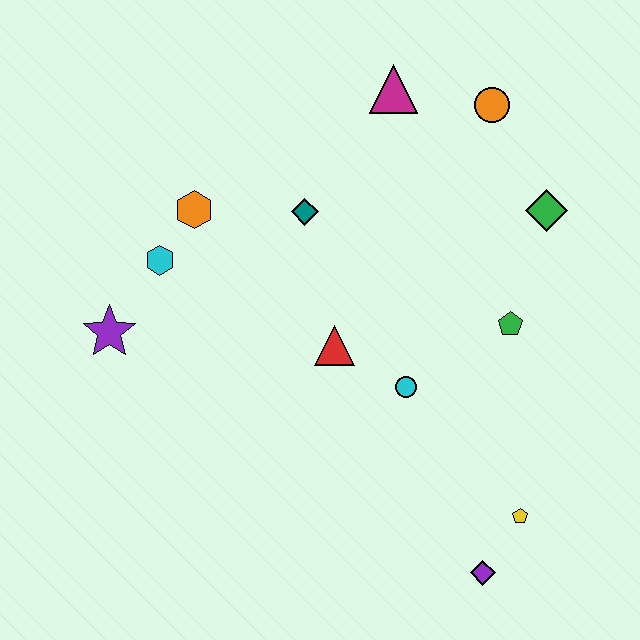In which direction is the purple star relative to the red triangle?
The purple star is to the left of the red triangle.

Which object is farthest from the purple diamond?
The magenta triangle is farthest from the purple diamond.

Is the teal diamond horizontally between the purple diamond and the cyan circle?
No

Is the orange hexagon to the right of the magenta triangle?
No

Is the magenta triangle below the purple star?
No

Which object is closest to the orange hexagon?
The cyan hexagon is closest to the orange hexagon.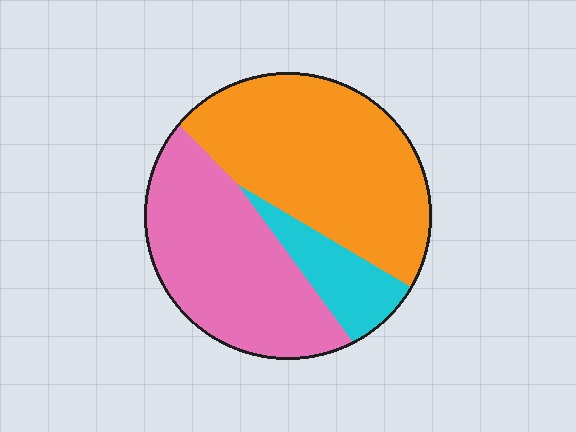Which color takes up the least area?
Cyan, at roughly 15%.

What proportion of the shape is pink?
Pink takes up between a third and a half of the shape.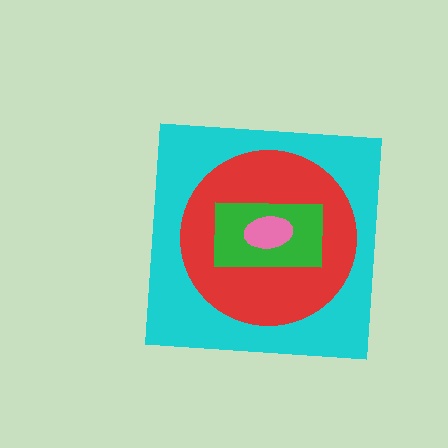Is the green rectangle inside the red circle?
Yes.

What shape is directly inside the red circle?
The green rectangle.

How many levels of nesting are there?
4.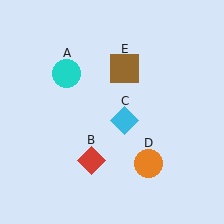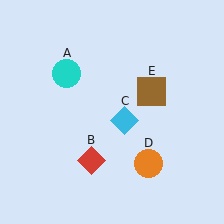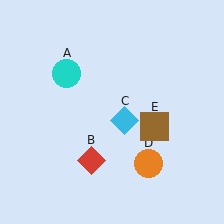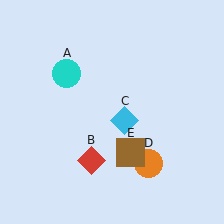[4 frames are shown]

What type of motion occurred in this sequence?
The brown square (object E) rotated clockwise around the center of the scene.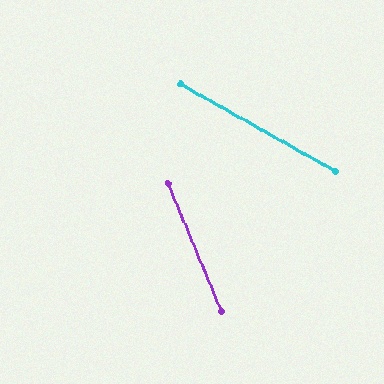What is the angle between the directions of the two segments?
Approximately 38 degrees.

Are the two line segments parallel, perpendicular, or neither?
Neither parallel nor perpendicular — they differ by about 38°.